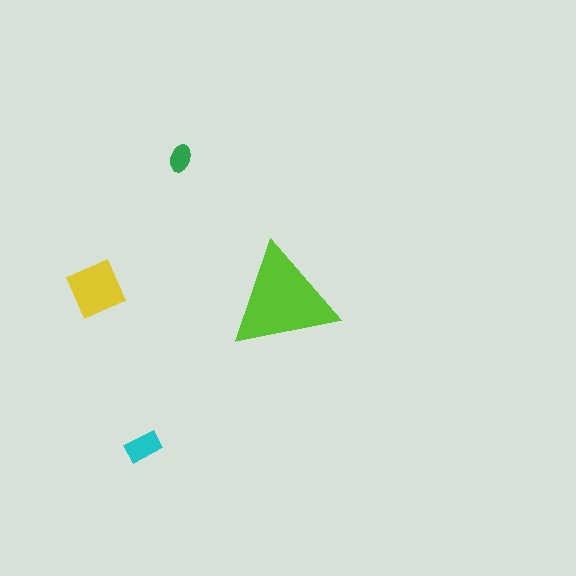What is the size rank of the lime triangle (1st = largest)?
1st.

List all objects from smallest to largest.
The green ellipse, the cyan rectangle, the yellow diamond, the lime triangle.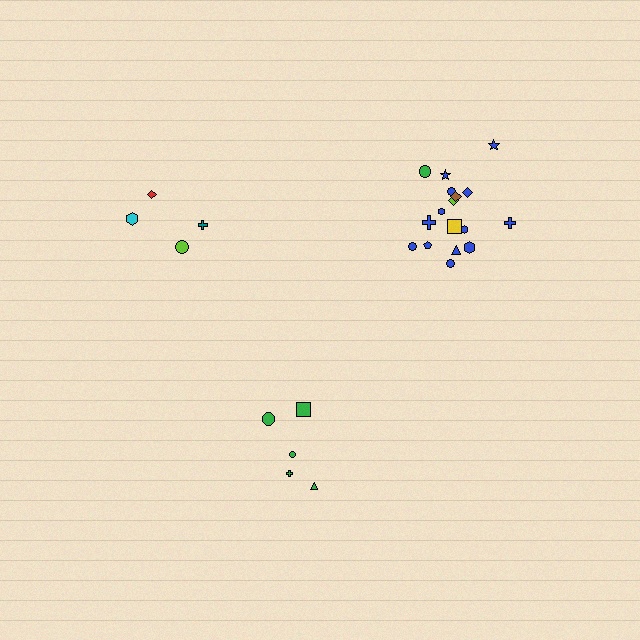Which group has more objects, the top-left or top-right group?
The top-right group.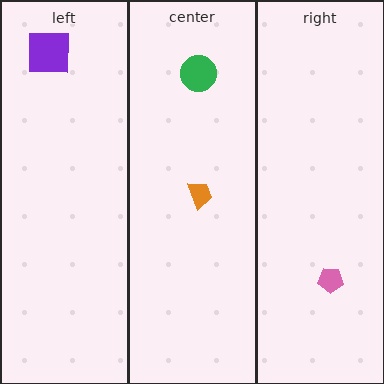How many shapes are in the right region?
1.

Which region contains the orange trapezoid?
The center region.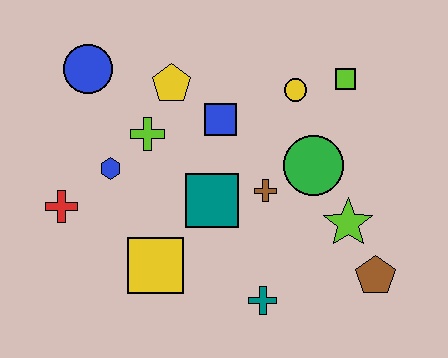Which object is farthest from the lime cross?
The brown pentagon is farthest from the lime cross.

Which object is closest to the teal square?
The brown cross is closest to the teal square.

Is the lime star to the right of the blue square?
Yes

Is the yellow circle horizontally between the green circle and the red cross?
Yes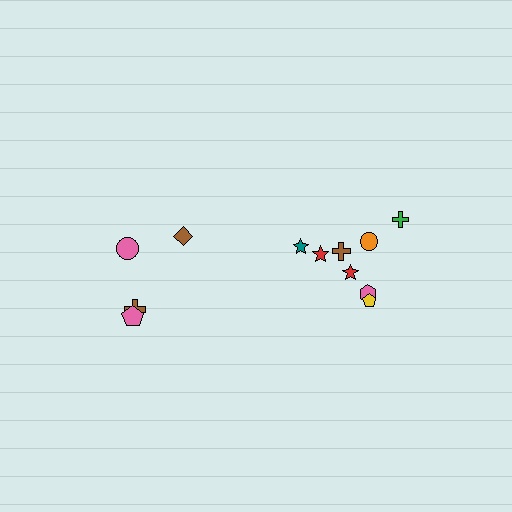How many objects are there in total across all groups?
There are 12 objects.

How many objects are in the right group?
There are 8 objects.